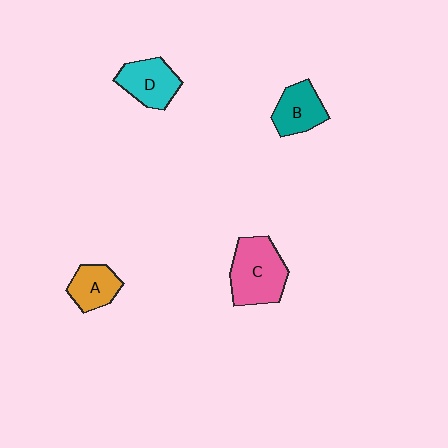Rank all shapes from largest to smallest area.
From largest to smallest: C (pink), D (cyan), B (teal), A (orange).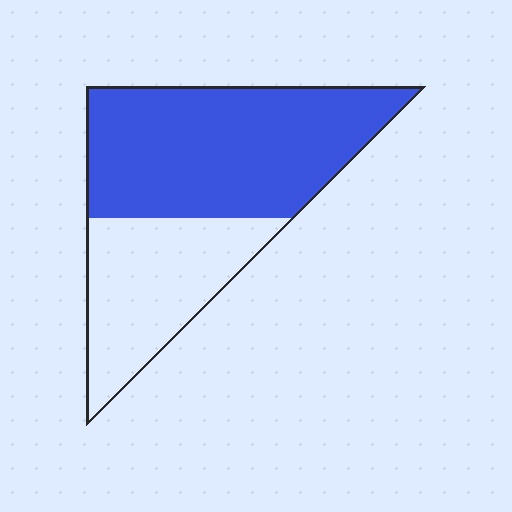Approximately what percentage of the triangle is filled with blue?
Approximately 65%.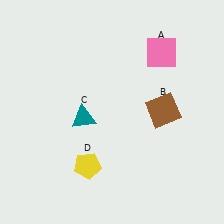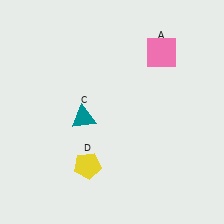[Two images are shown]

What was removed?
The brown square (B) was removed in Image 2.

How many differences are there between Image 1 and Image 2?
There is 1 difference between the two images.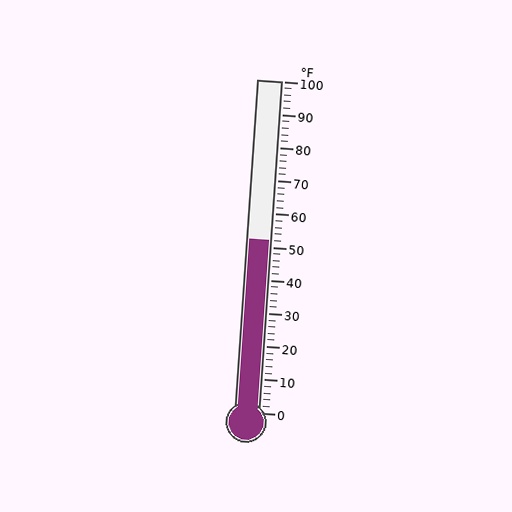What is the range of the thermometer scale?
The thermometer scale ranges from 0°F to 100°F.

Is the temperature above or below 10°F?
The temperature is above 10°F.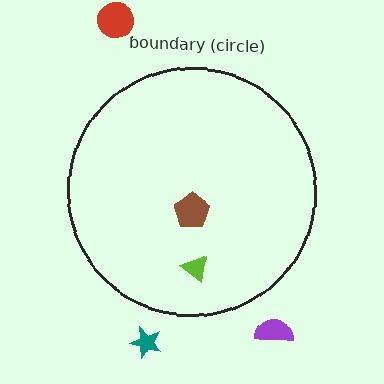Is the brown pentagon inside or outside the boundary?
Inside.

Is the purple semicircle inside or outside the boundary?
Outside.